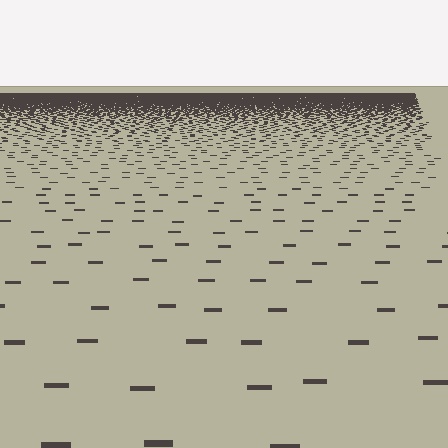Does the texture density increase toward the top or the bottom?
Density increases toward the top.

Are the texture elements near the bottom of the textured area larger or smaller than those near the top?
Larger. Near the bottom, elements are closer to the viewer and appear at a bigger on-screen size.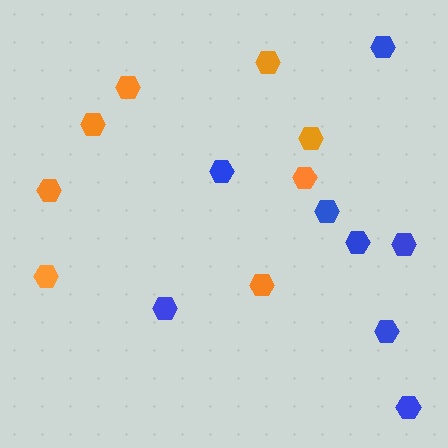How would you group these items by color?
There are 2 groups: one group of orange hexagons (8) and one group of blue hexagons (8).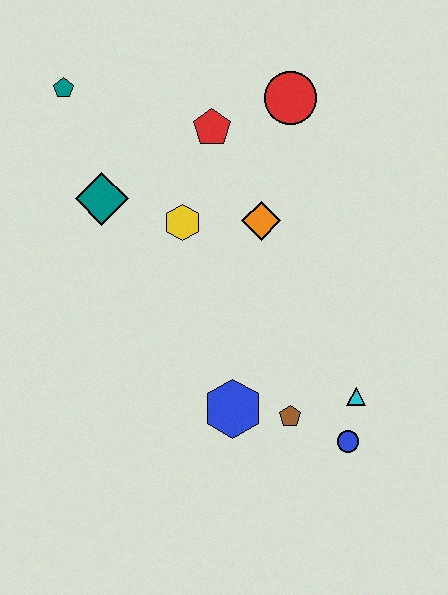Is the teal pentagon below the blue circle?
No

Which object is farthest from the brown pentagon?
The teal pentagon is farthest from the brown pentagon.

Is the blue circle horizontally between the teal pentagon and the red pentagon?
No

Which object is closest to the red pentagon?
The red circle is closest to the red pentagon.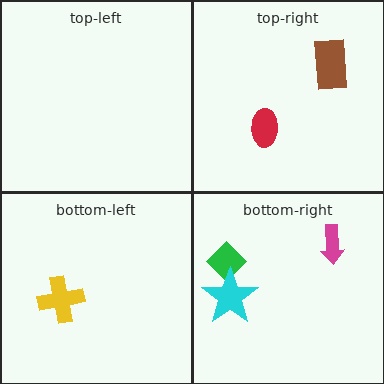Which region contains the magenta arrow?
The bottom-right region.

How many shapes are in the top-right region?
2.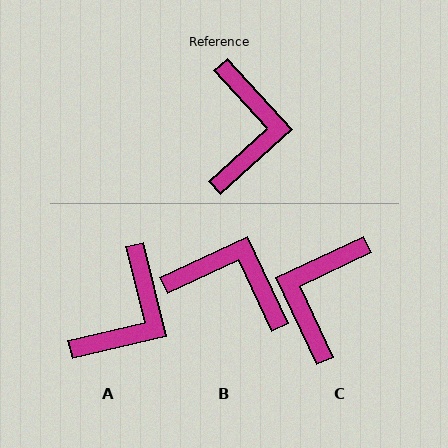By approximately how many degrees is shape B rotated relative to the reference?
Approximately 73 degrees counter-clockwise.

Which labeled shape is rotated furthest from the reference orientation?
C, about 163 degrees away.